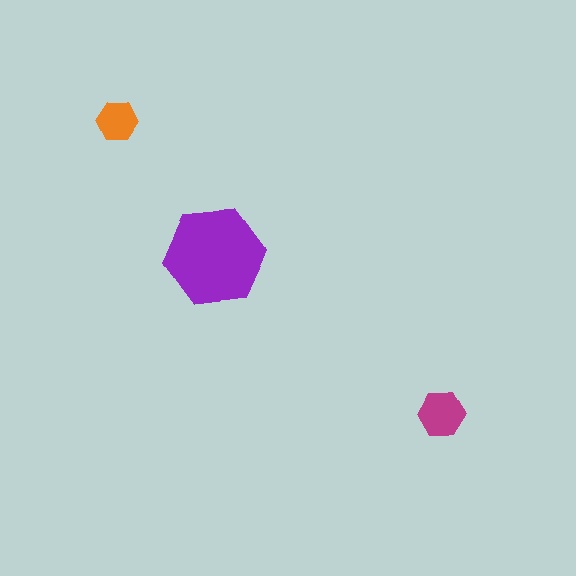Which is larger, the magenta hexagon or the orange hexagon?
The magenta one.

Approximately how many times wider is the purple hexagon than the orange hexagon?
About 2.5 times wider.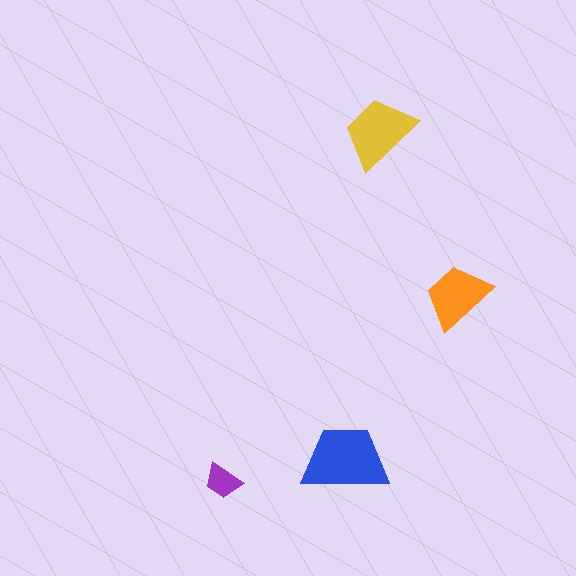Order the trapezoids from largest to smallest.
the blue one, the yellow one, the orange one, the purple one.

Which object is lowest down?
The purple trapezoid is bottommost.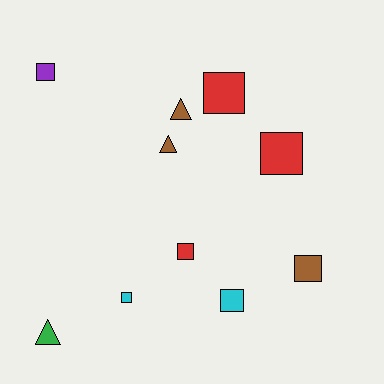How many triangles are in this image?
There are 3 triangles.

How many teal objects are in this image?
There are no teal objects.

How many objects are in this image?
There are 10 objects.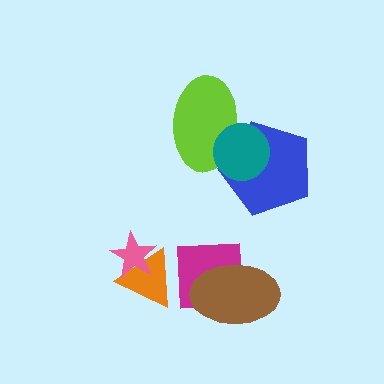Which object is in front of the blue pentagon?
The teal circle is in front of the blue pentagon.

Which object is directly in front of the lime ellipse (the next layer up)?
The blue pentagon is directly in front of the lime ellipse.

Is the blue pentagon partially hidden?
Yes, it is partially covered by another shape.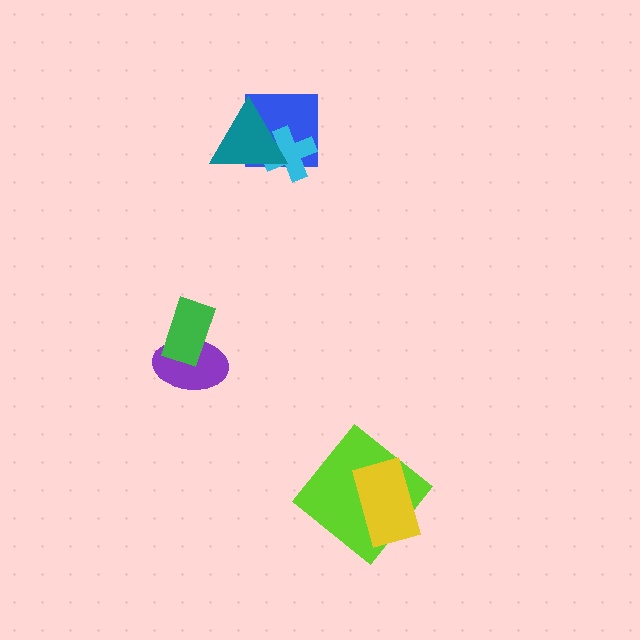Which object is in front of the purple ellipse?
The green rectangle is in front of the purple ellipse.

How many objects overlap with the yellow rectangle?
1 object overlaps with the yellow rectangle.